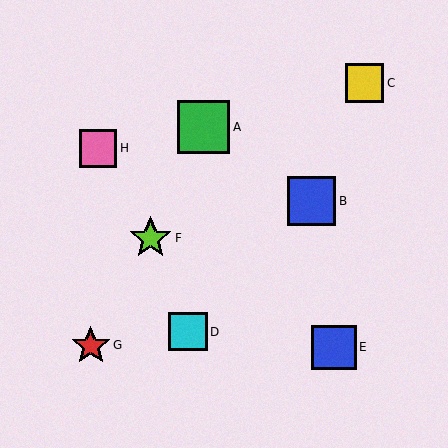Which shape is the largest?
The green square (labeled A) is the largest.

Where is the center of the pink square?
The center of the pink square is at (98, 148).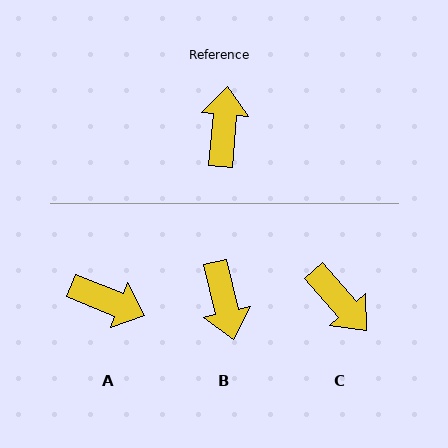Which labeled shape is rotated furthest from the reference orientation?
B, about 162 degrees away.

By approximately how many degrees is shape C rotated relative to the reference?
Approximately 134 degrees clockwise.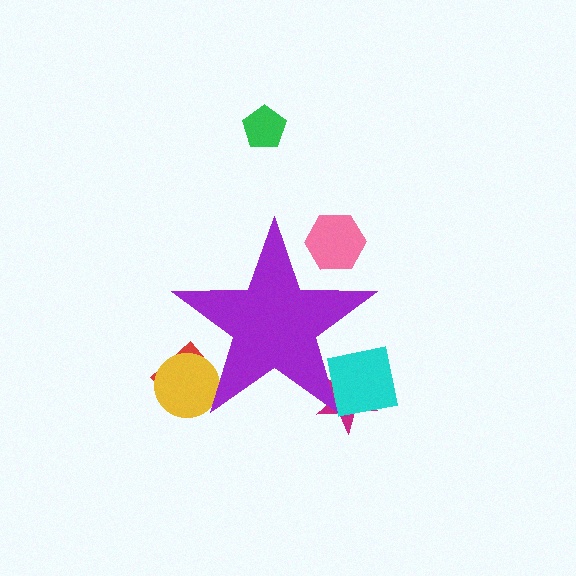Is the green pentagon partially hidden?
No, the green pentagon is fully visible.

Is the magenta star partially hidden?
Yes, the magenta star is partially hidden behind the purple star.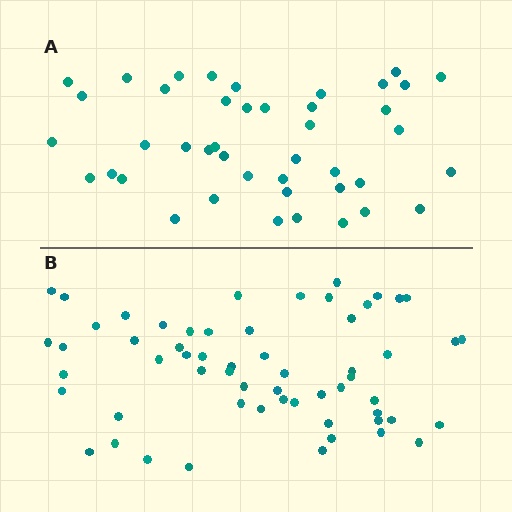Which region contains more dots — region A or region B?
Region B (the bottom region) has more dots.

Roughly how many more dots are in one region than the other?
Region B has approximately 15 more dots than region A.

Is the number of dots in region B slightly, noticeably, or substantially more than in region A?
Region B has noticeably more, but not dramatically so. The ratio is roughly 1.4 to 1.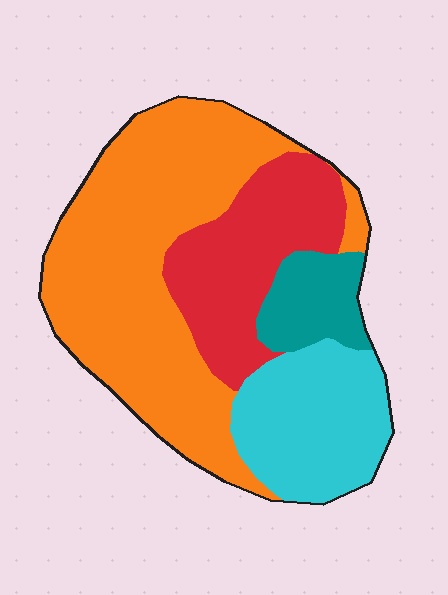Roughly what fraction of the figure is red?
Red takes up about one fifth (1/5) of the figure.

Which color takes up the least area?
Teal, at roughly 10%.